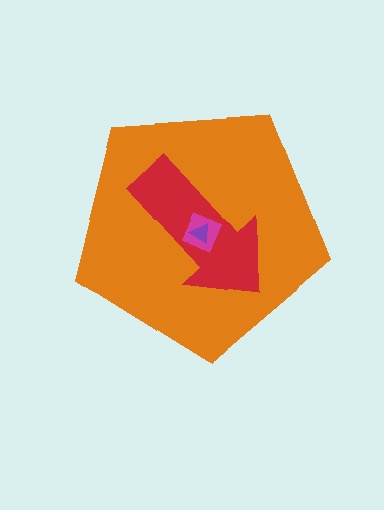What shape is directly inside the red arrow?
The magenta diamond.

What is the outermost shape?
The orange pentagon.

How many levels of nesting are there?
4.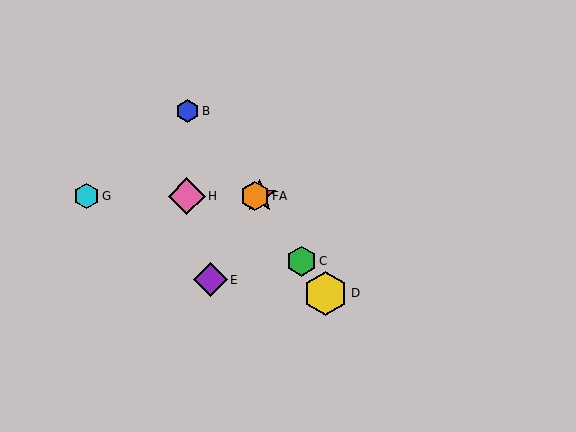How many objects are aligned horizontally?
4 objects (A, F, G, H) are aligned horizontally.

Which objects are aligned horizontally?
Objects A, F, G, H are aligned horizontally.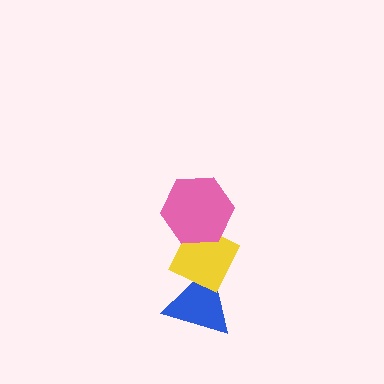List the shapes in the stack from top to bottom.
From top to bottom: the pink hexagon, the yellow diamond, the blue triangle.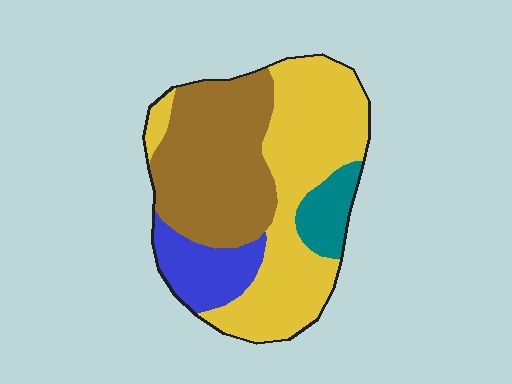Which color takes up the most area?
Yellow, at roughly 45%.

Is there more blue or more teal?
Blue.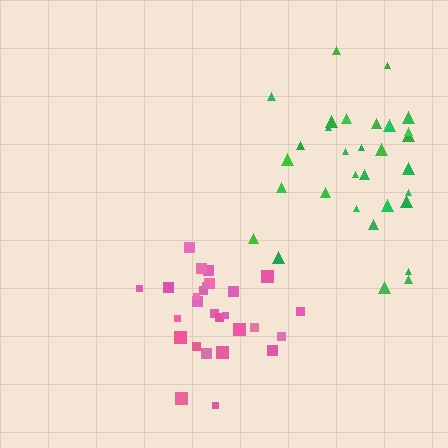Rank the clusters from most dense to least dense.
pink, green.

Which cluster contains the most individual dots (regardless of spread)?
Green (31).